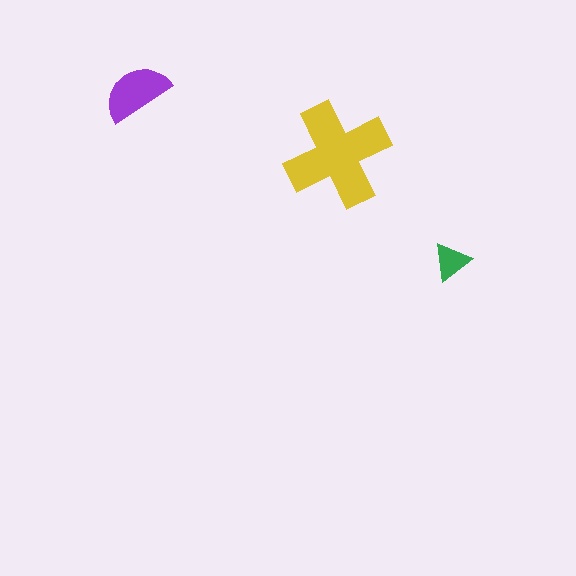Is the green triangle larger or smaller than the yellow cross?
Smaller.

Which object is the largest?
The yellow cross.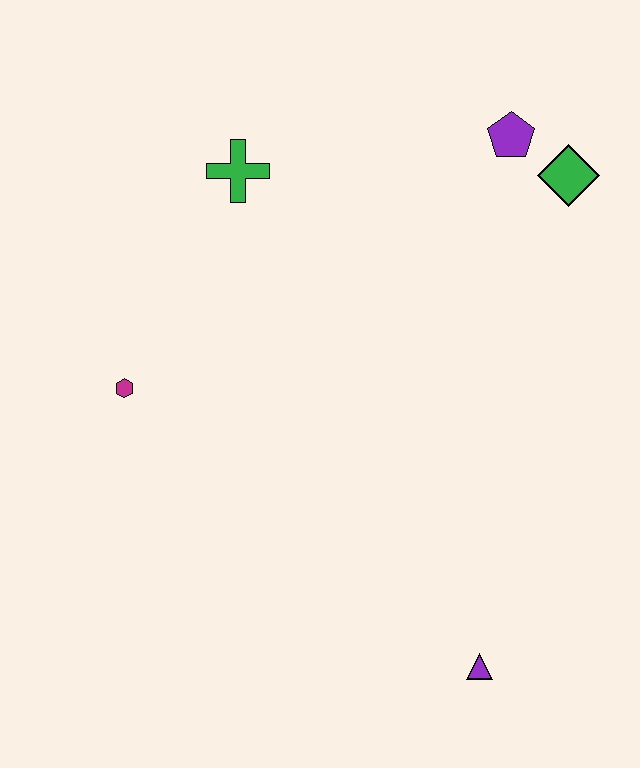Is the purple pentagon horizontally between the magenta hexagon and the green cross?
No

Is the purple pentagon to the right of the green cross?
Yes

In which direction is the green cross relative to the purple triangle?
The green cross is above the purple triangle.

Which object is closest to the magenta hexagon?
The green cross is closest to the magenta hexagon.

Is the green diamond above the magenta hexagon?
Yes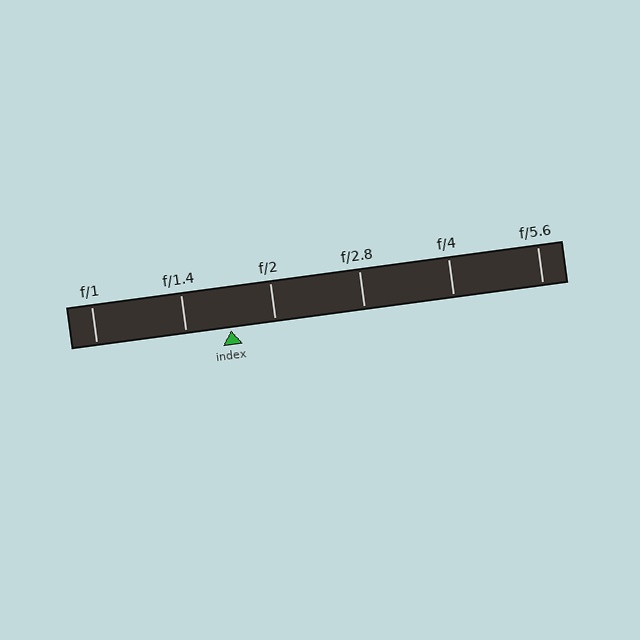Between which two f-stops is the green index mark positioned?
The index mark is between f/1.4 and f/2.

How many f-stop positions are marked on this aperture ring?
There are 6 f-stop positions marked.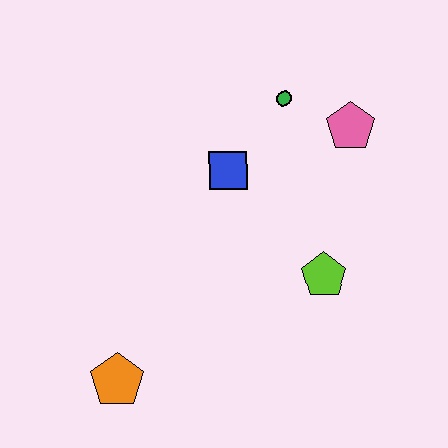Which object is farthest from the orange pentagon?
The pink pentagon is farthest from the orange pentagon.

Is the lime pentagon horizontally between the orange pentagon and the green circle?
No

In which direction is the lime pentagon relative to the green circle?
The lime pentagon is below the green circle.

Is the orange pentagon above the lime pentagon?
No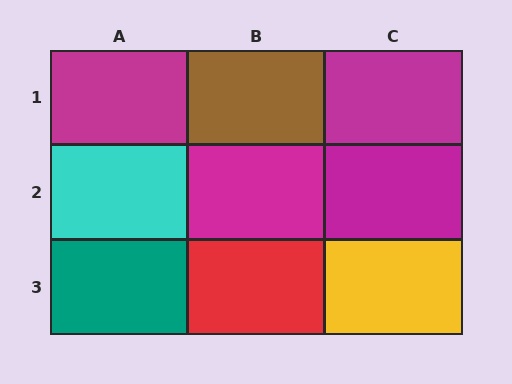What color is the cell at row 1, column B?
Brown.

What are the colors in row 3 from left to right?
Teal, red, yellow.